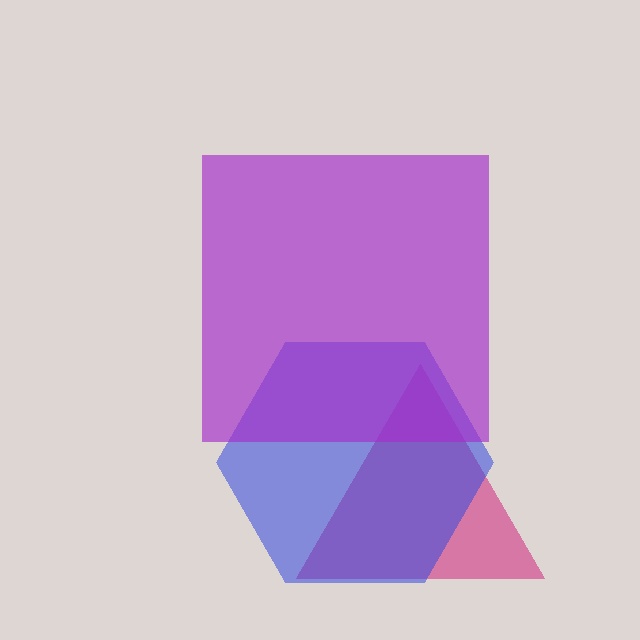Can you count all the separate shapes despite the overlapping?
Yes, there are 3 separate shapes.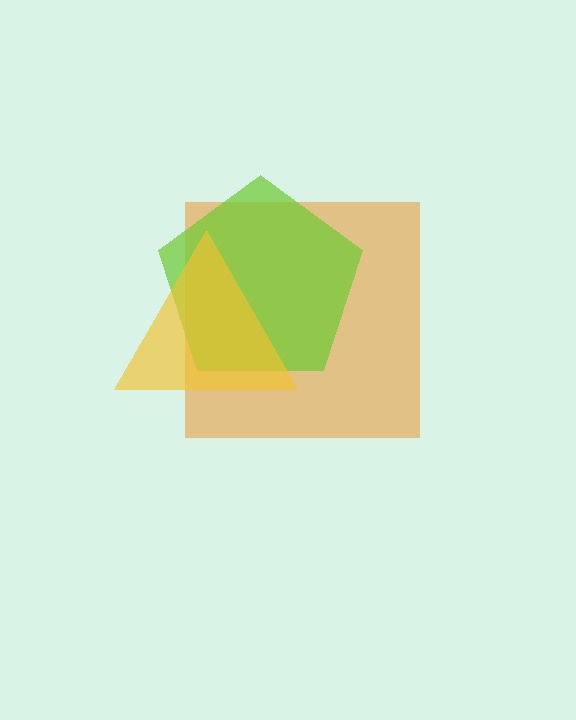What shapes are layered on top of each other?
The layered shapes are: an orange square, a lime pentagon, a yellow triangle.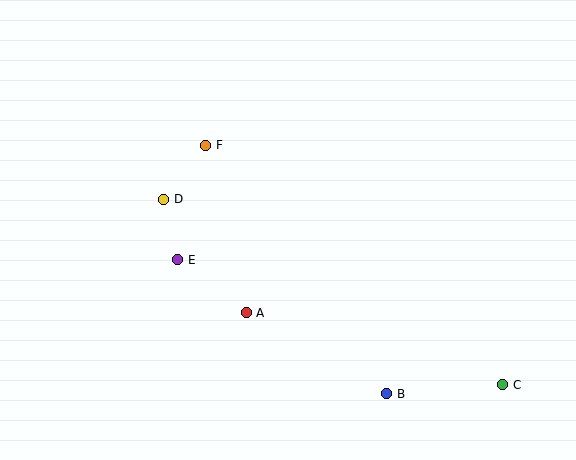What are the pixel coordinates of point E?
Point E is at (178, 260).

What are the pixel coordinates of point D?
Point D is at (164, 199).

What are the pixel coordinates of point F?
Point F is at (206, 145).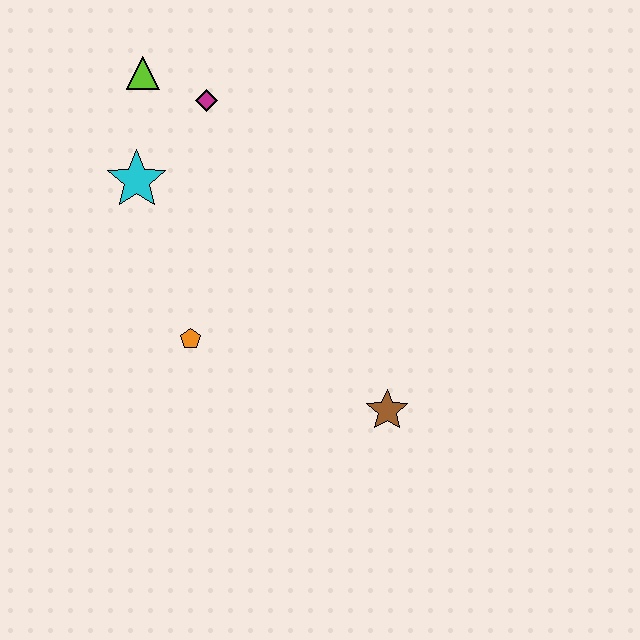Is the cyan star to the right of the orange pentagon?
No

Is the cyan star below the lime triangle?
Yes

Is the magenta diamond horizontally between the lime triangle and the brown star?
Yes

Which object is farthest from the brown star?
The lime triangle is farthest from the brown star.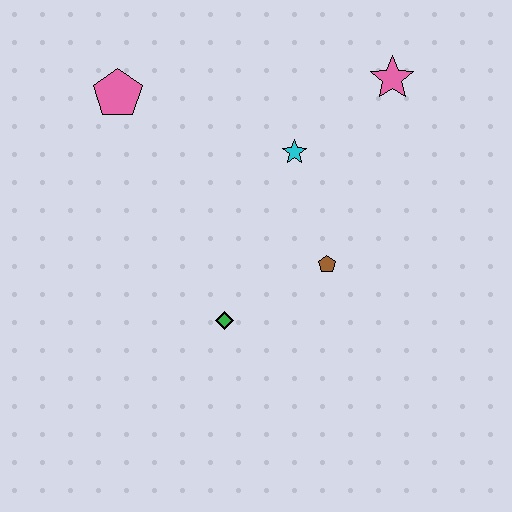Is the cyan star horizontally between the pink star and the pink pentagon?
Yes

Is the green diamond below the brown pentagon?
Yes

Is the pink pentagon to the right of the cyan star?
No